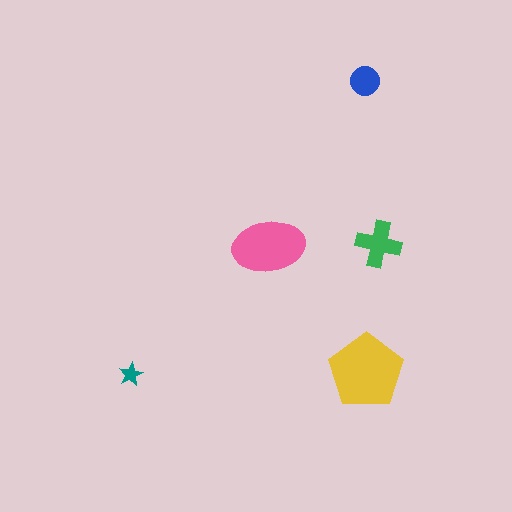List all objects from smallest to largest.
The teal star, the blue circle, the green cross, the pink ellipse, the yellow pentagon.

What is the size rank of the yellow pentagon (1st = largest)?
1st.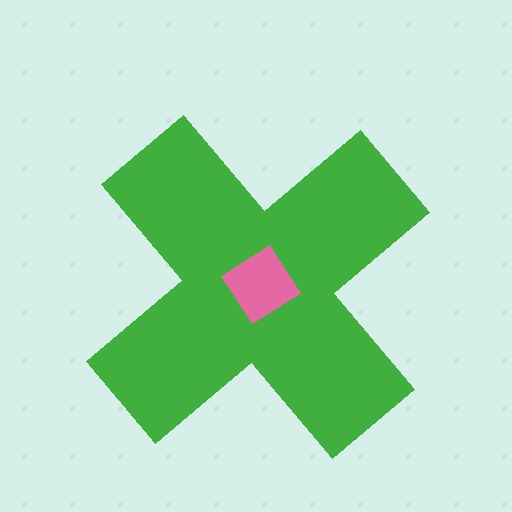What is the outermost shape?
The green cross.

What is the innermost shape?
The pink diamond.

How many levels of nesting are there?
2.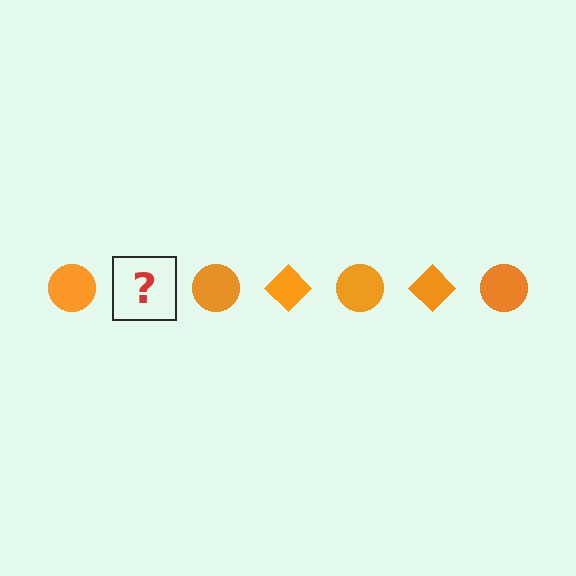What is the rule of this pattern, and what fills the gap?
The rule is that the pattern cycles through circle, diamond shapes in orange. The gap should be filled with an orange diamond.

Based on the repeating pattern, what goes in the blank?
The blank should be an orange diamond.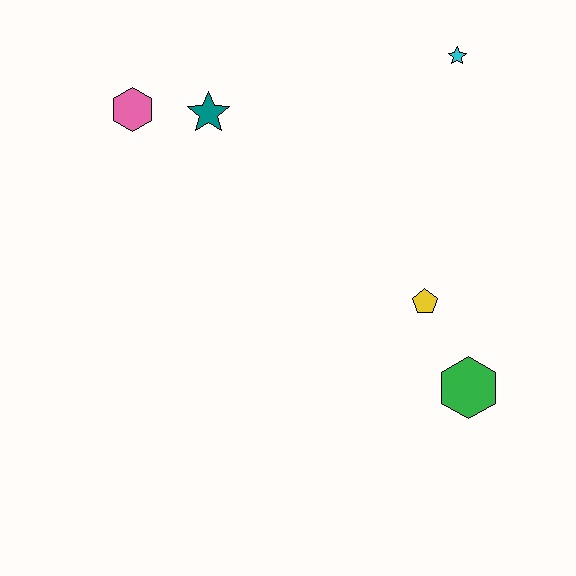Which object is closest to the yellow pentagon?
The green hexagon is closest to the yellow pentagon.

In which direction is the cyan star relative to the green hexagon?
The cyan star is above the green hexagon.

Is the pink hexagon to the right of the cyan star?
No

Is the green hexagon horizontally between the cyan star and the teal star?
No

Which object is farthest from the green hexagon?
The pink hexagon is farthest from the green hexagon.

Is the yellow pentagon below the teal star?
Yes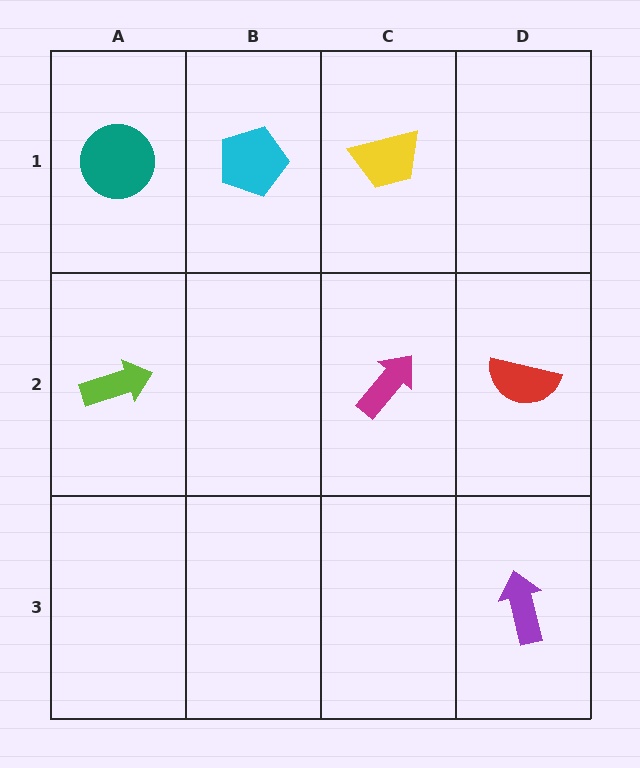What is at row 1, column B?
A cyan pentagon.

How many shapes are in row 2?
3 shapes.